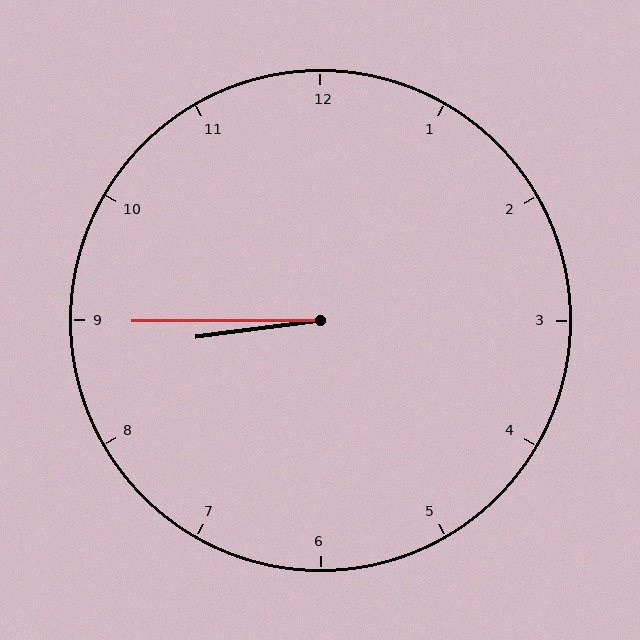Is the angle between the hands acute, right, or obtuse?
It is acute.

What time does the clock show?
8:45.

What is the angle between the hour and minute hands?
Approximately 8 degrees.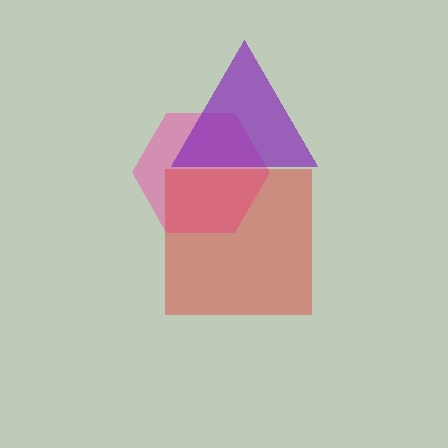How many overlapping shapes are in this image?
There are 3 overlapping shapes in the image.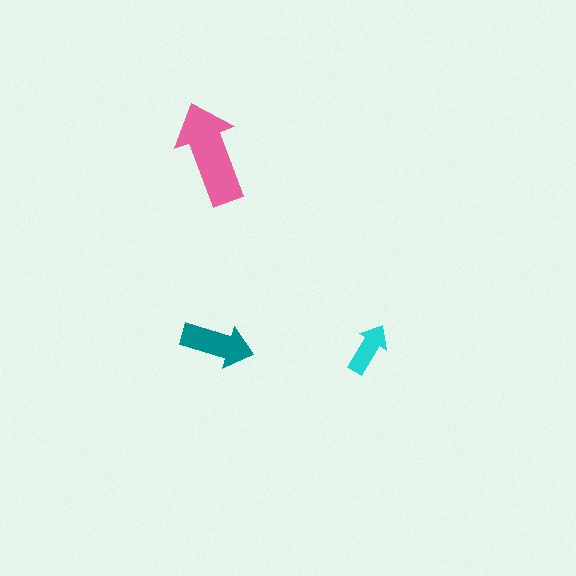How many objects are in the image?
There are 3 objects in the image.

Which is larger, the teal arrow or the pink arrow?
The pink one.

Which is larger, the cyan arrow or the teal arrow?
The teal one.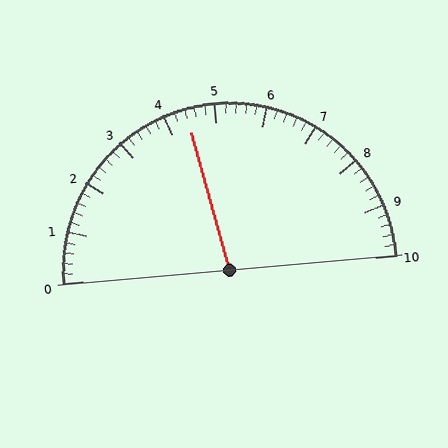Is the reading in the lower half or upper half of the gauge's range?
The reading is in the lower half of the range (0 to 10).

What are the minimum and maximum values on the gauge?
The gauge ranges from 0 to 10.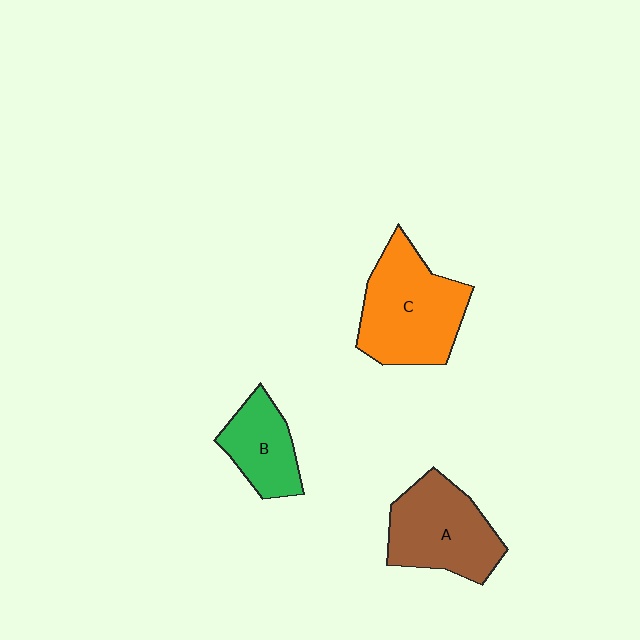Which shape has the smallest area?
Shape B (green).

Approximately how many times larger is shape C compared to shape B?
Approximately 1.8 times.